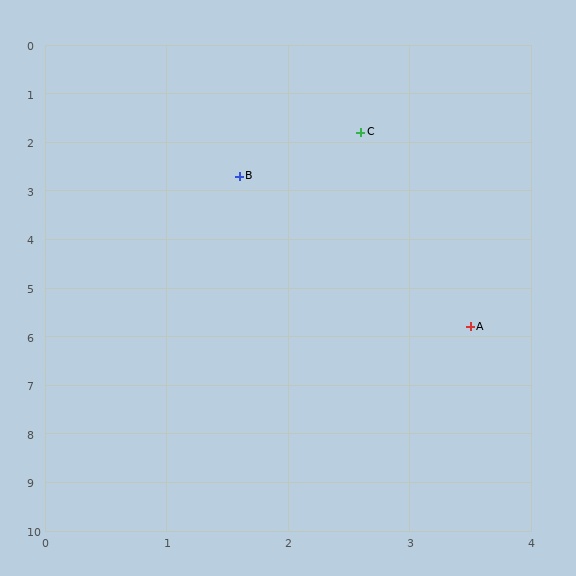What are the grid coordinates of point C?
Point C is at approximately (2.6, 1.8).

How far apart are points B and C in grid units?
Points B and C are about 1.3 grid units apart.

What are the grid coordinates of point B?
Point B is at approximately (1.6, 2.7).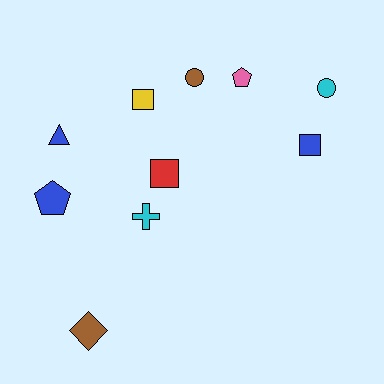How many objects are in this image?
There are 10 objects.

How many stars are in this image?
There are no stars.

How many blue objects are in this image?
There are 3 blue objects.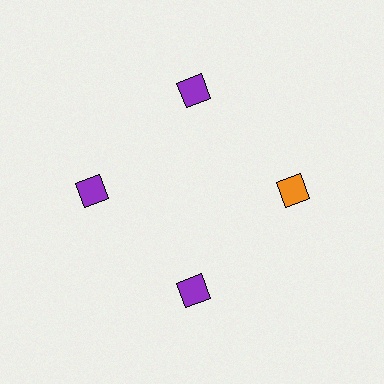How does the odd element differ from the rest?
It has a different color: orange instead of purple.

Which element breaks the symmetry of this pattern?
The orange diamond at roughly the 3 o'clock position breaks the symmetry. All other shapes are purple diamonds.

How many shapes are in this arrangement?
There are 4 shapes arranged in a ring pattern.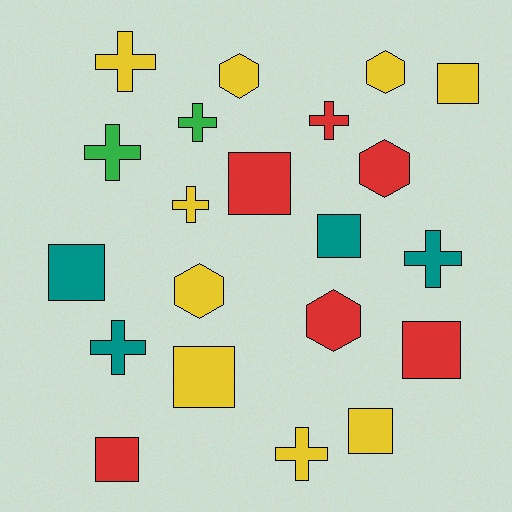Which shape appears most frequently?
Cross, with 8 objects.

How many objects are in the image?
There are 21 objects.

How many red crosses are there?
There is 1 red cross.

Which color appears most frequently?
Yellow, with 9 objects.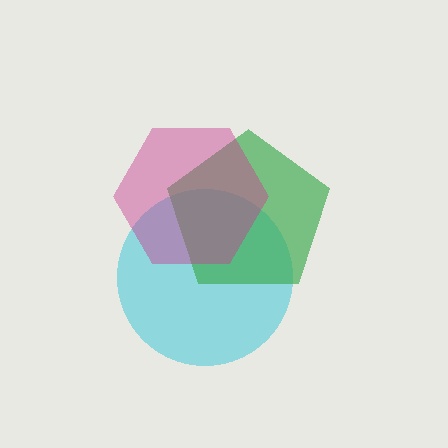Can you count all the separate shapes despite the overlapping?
Yes, there are 3 separate shapes.